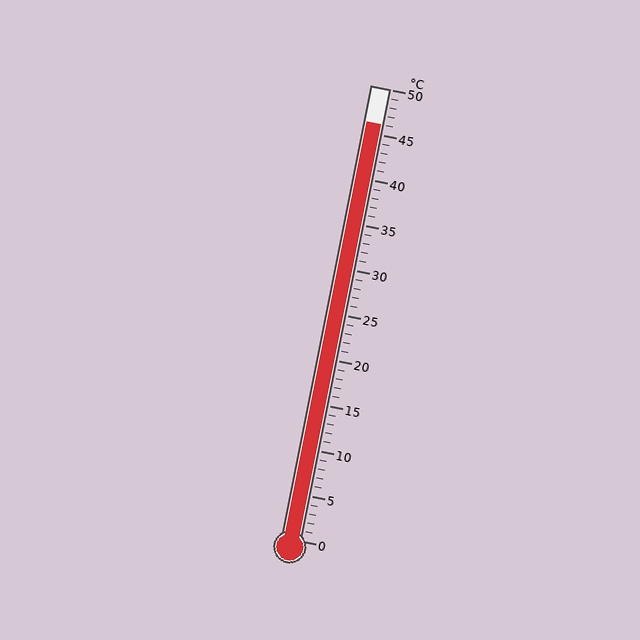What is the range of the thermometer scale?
The thermometer scale ranges from 0°C to 50°C.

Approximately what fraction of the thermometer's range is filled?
The thermometer is filled to approximately 90% of its range.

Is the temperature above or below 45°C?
The temperature is above 45°C.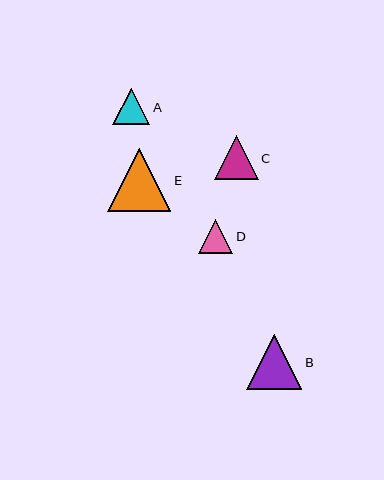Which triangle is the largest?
Triangle E is the largest with a size of approximately 63 pixels.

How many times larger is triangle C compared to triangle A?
Triangle C is approximately 1.2 times the size of triangle A.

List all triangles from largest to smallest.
From largest to smallest: E, B, C, A, D.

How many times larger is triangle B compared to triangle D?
Triangle B is approximately 1.6 times the size of triangle D.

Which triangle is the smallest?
Triangle D is the smallest with a size of approximately 34 pixels.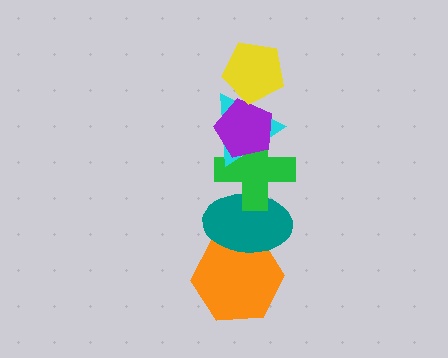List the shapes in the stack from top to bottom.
From top to bottom: the yellow pentagon, the purple pentagon, the cyan triangle, the green cross, the teal ellipse, the orange hexagon.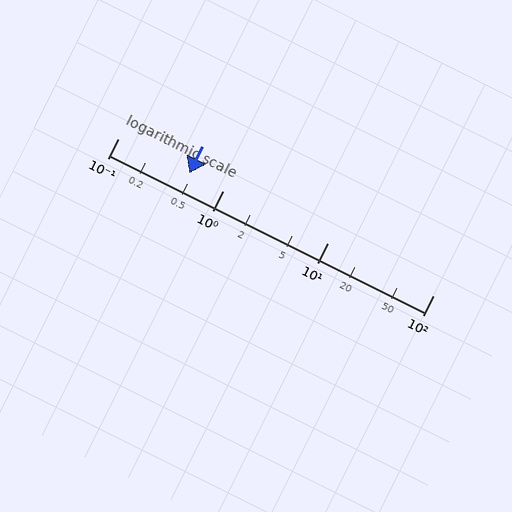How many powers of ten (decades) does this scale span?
The scale spans 3 decades, from 0.1 to 100.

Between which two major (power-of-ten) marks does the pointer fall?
The pointer is between 0.1 and 1.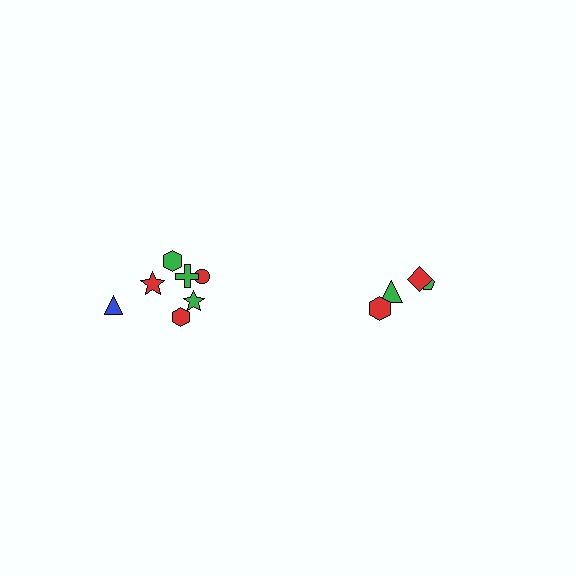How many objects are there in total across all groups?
There are 11 objects.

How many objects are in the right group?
There are 4 objects.